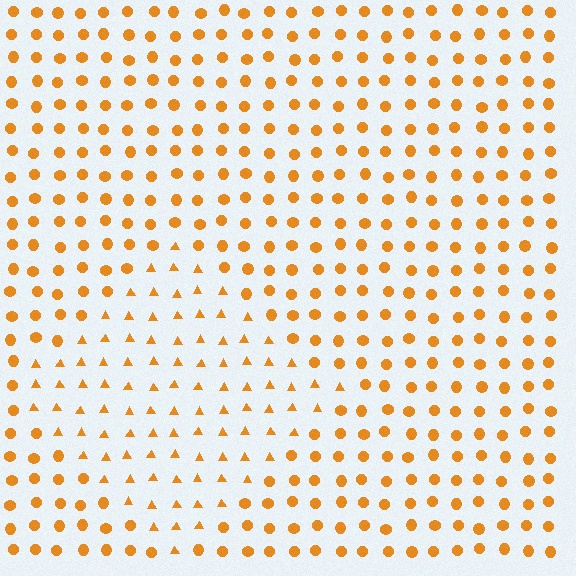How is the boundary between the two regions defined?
The boundary is defined by a change in element shape: triangles inside vs. circles outside. All elements share the same color and spacing.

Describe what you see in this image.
The image is filled with small orange elements arranged in a uniform grid. A diamond-shaped region contains triangles, while the surrounding area contains circles. The boundary is defined purely by the change in element shape.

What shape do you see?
I see a diamond.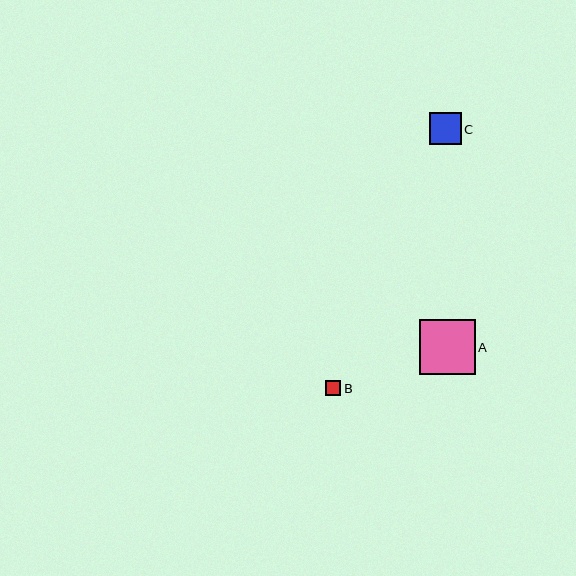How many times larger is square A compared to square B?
Square A is approximately 3.6 times the size of square B.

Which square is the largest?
Square A is the largest with a size of approximately 55 pixels.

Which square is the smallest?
Square B is the smallest with a size of approximately 15 pixels.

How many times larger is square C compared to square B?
Square C is approximately 2.1 times the size of square B.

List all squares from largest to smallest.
From largest to smallest: A, C, B.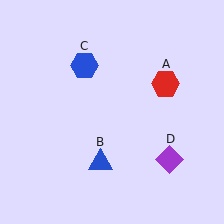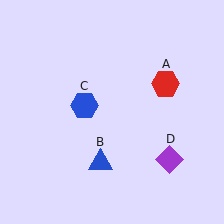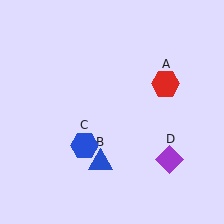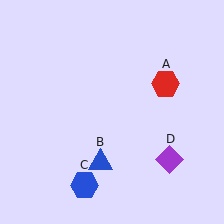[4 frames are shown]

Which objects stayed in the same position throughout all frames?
Red hexagon (object A) and blue triangle (object B) and purple diamond (object D) remained stationary.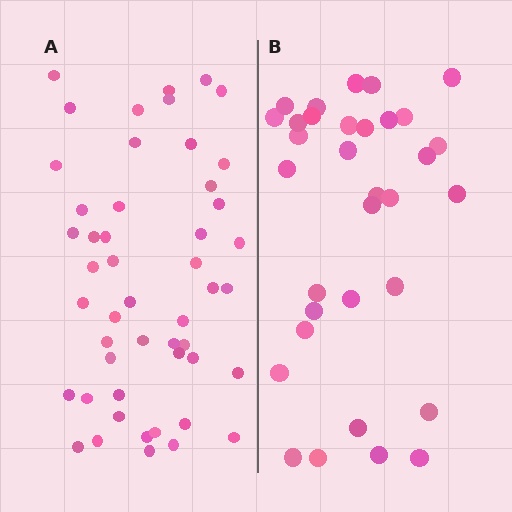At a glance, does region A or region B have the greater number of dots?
Region A (the left region) has more dots.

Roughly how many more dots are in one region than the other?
Region A has approximately 15 more dots than region B.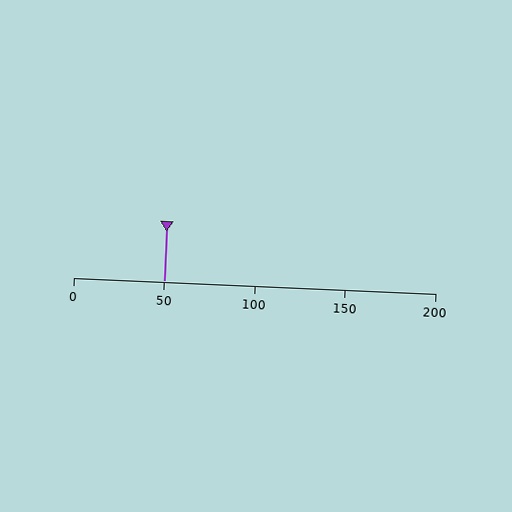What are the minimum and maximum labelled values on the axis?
The axis runs from 0 to 200.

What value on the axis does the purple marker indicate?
The marker indicates approximately 50.